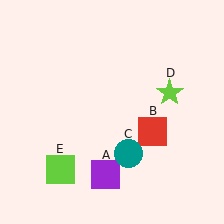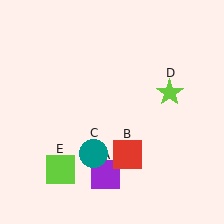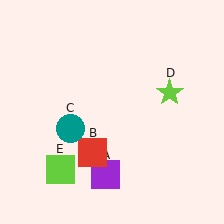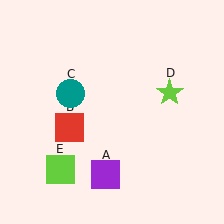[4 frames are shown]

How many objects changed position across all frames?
2 objects changed position: red square (object B), teal circle (object C).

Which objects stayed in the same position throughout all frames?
Purple square (object A) and lime star (object D) and lime square (object E) remained stationary.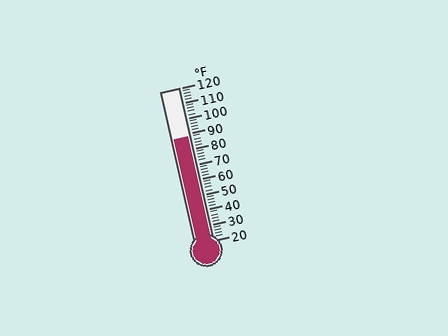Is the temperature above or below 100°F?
The temperature is below 100°F.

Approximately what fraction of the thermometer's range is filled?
The thermometer is filled to approximately 70% of its range.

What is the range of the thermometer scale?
The thermometer scale ranges from 20°F to 120°F.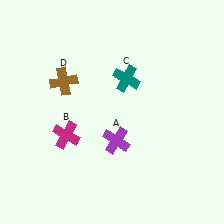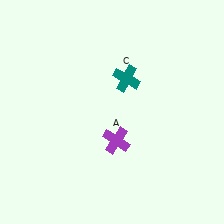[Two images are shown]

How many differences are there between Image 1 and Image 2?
There are 2 differences between the two images.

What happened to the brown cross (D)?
The brown cross (D) was removed in Image 2. It was in the top-left area of Image 1.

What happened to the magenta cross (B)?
The magenta cross (B) was removed in Image 2. It was in the bottom-left area of Image 1.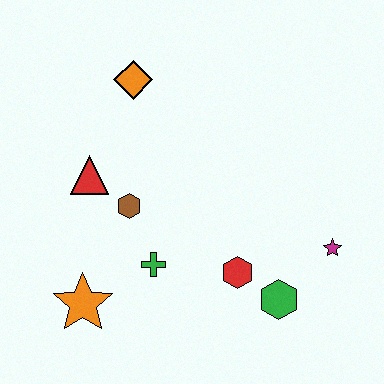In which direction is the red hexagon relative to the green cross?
The red hexagon is to the right of the green cross.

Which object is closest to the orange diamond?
The red triangle is closest to the orange diamond.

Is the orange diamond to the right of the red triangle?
Yes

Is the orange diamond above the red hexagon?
Yes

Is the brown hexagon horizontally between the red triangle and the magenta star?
Yes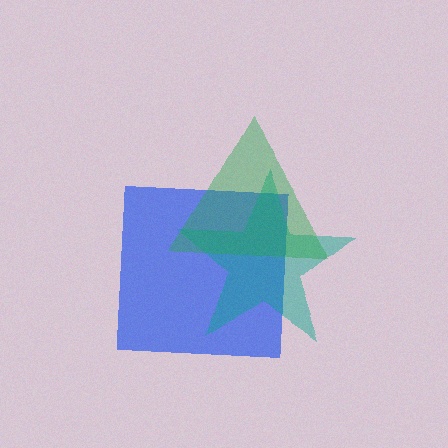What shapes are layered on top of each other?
The layered shapes are: a blue square, a teal star, a green triangle.